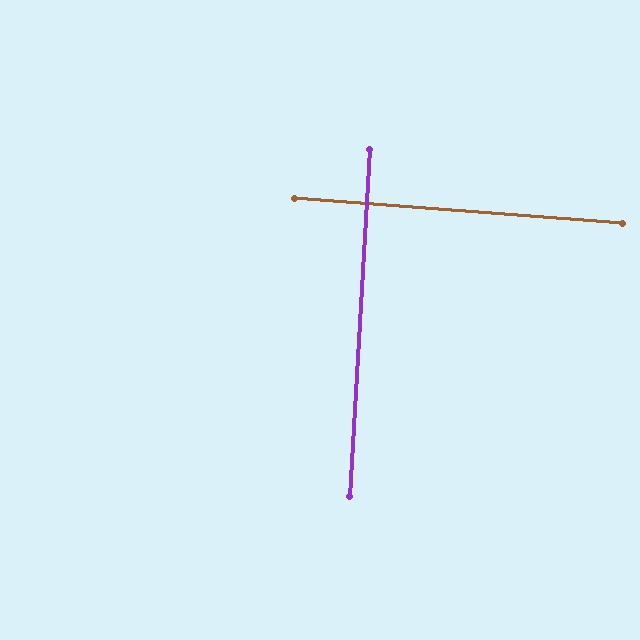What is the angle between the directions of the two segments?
Approximately 89 degrees.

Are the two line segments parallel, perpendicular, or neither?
Perpendicular — they meet at approximately 89°.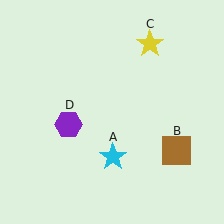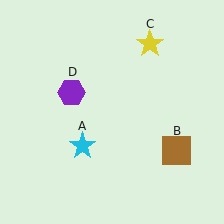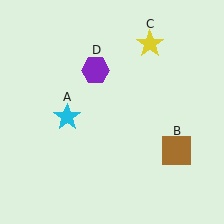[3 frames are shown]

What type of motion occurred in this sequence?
The cyan star (object A), purple hexagon (object D) rotated clockwise around the center of the scene.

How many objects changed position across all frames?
2 objects changed position: cyan star (object A), purple hexagon (object D).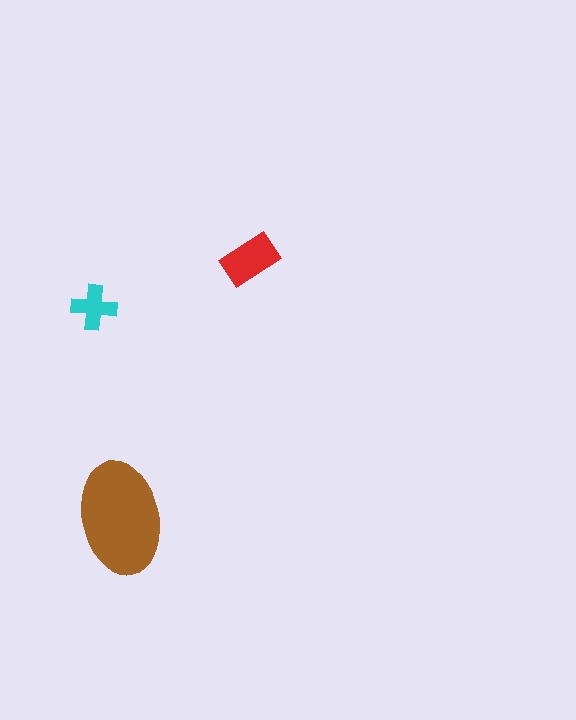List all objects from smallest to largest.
The cyan cross, the red rectangle, the brown ellipse.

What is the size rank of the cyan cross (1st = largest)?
3rd.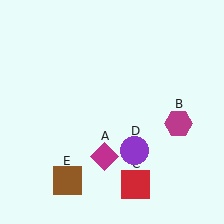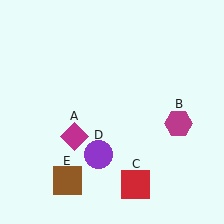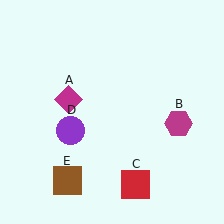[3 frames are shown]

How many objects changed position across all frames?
2 objects changed position: magenta diamond (object A), purple circle (object D).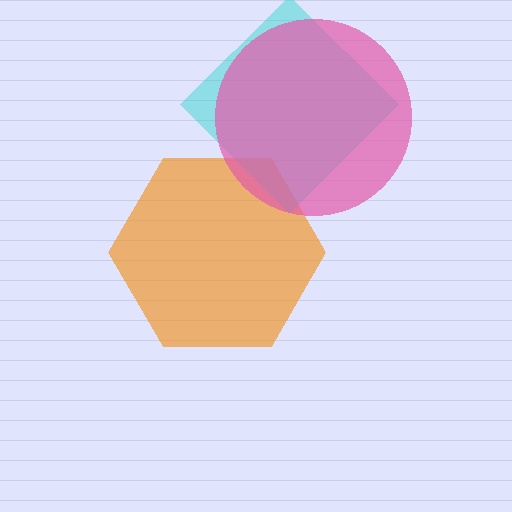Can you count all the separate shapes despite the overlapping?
Yes, there are 3 separate shapes.